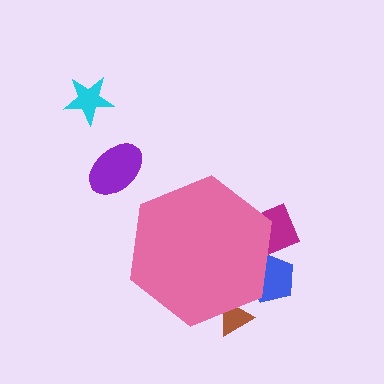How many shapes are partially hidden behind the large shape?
3 shapes are partially hidden.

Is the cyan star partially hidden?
No, the cyan star is fully visible.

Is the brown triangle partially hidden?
Yes, the brown triangle is partially hidden behind the pink hexagon.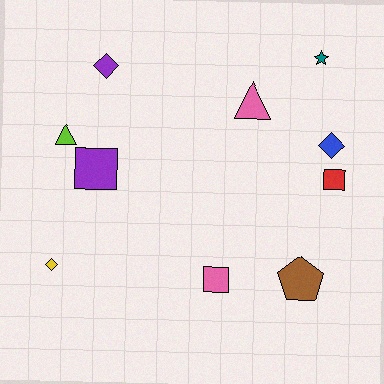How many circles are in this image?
There are no circles.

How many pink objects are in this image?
There are 2 pink objects.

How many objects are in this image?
There are 10 objects.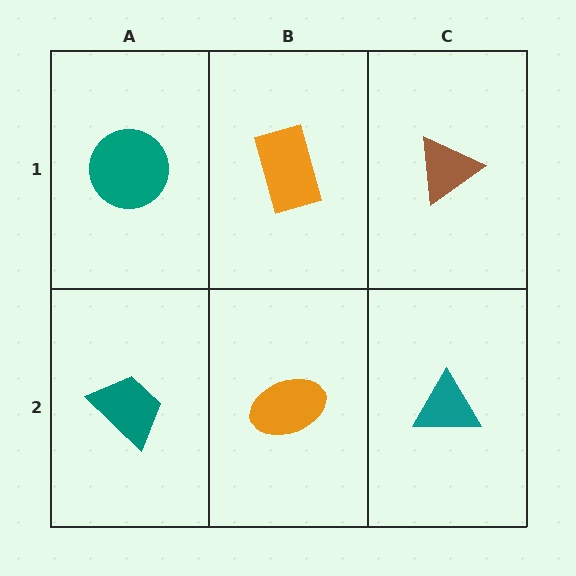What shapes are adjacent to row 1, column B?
An orange ellipse (row 2, column B), a teal circle (row 1, column A), a brown triangle (row 1, column C).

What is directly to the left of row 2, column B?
A teal trapezoid.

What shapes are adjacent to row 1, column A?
A teal trapezoid (row 2, column A), an orange rectangle (row 1, column B).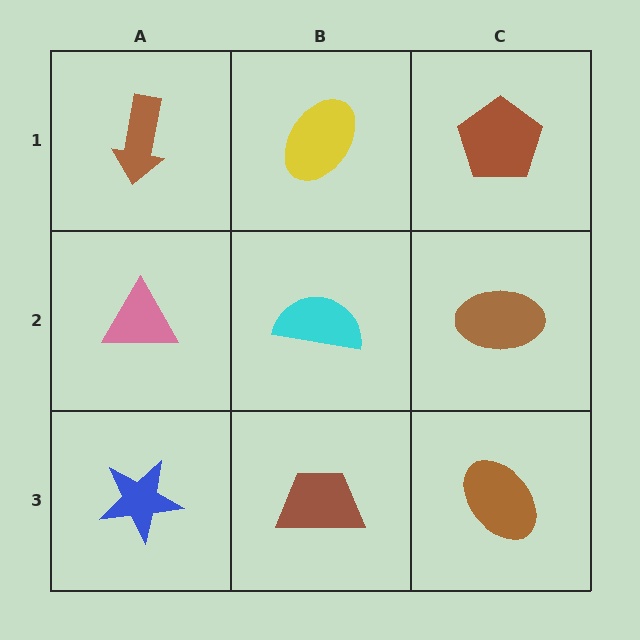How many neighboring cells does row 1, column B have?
3.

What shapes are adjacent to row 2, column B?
A yellow ellipse (row 1, column B), a brown trapezoid (row 3, column B), a pink triangle (row 2, column A), a brown ellipse (row 2, column C).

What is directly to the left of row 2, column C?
A cyan semicircle.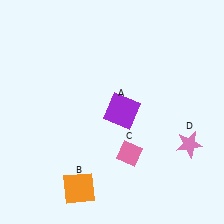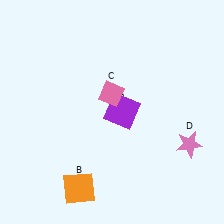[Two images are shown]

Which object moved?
The pink diamond (C) moved up.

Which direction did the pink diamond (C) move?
The pink diamond (C) moved up.